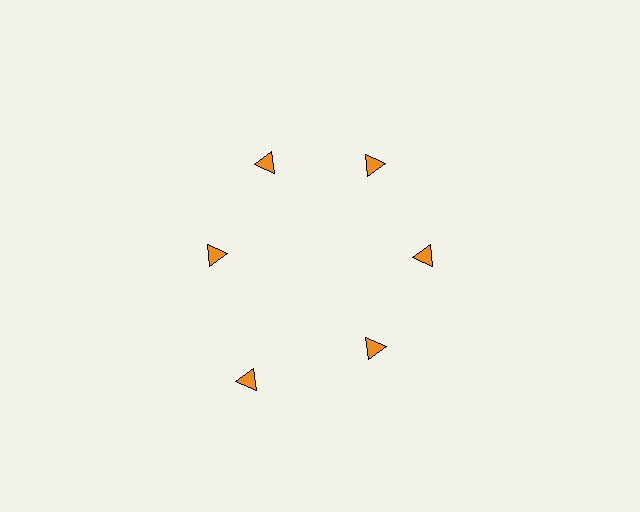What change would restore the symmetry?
The symmetry would be restored by moving it inward, back onto the ring so that all 6 triangles sit at equal angles and equal distance from the center.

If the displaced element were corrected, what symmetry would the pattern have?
It would have 6-fold rotational symmetry — the pattern would map onto itself every 60 degrees.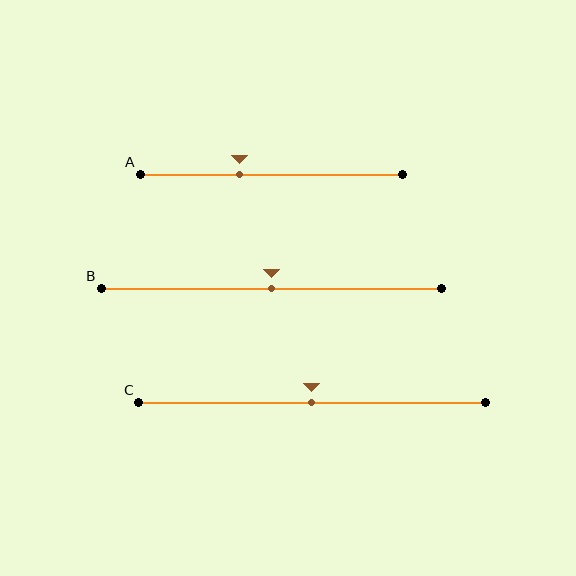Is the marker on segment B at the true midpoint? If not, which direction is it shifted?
Yes, the marker on segment B is at the true midpoint.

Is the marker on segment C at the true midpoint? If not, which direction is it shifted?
Yes, the marker on segment C is at the true midpoint.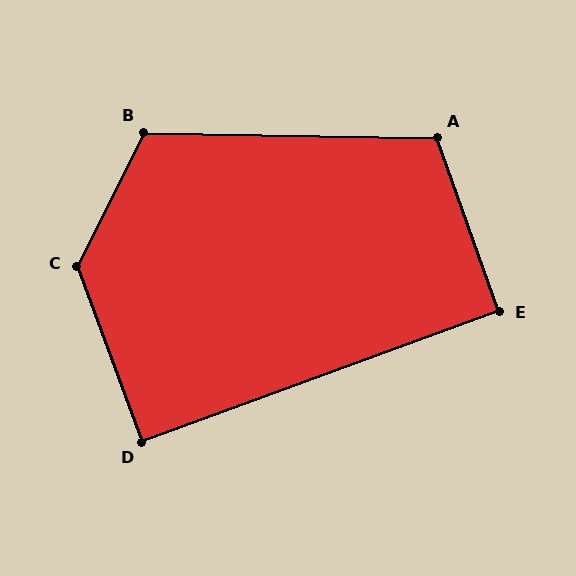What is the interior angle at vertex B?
Approximately 116 degrees (obtuse).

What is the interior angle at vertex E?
Approximately 91 degrees (approximately right).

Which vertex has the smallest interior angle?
D, at approximately 90 degrees.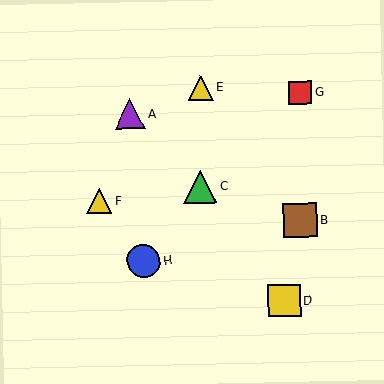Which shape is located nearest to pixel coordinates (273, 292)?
The yellow square (labeled D) at (284, 301) is nearest to that location.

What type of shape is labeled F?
Shape F is a yellow triangle.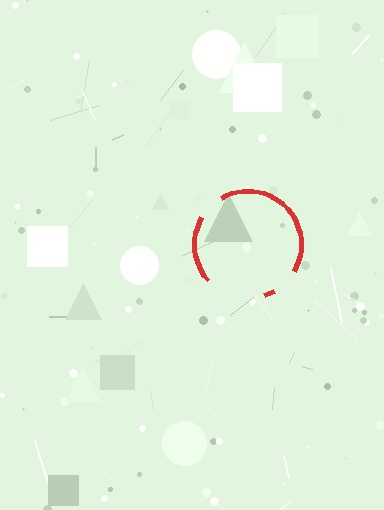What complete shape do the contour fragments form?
The contour fragments form a circle.